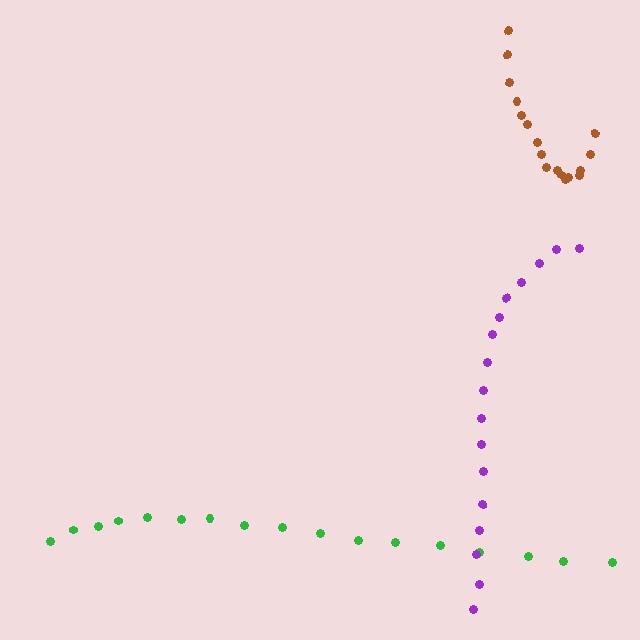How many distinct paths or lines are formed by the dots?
There are 3 distinct paths.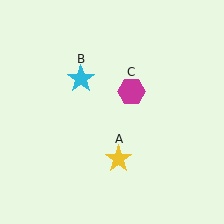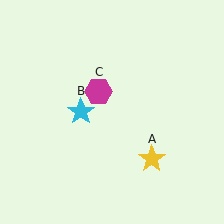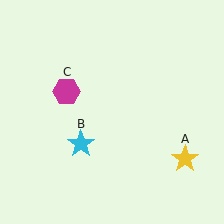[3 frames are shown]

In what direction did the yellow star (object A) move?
The yellow star (object A) moved right.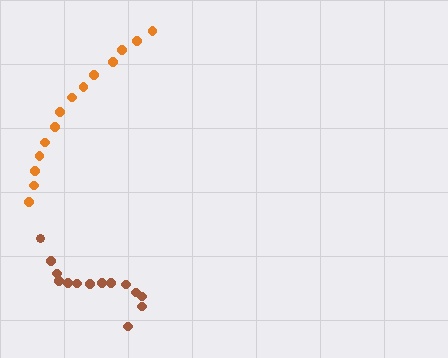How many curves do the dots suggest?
There are 2 distinct paths.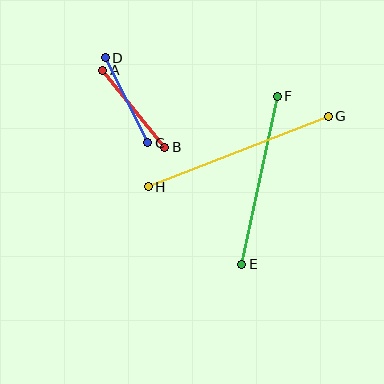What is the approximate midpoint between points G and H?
The midpoint is at approximately (238, 152) pixels.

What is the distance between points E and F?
The distance is approximately 172 pixels.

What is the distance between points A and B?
The distance is approximately 99 pixels.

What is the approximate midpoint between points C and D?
The midpoint is at approximately (126, 100) pixels.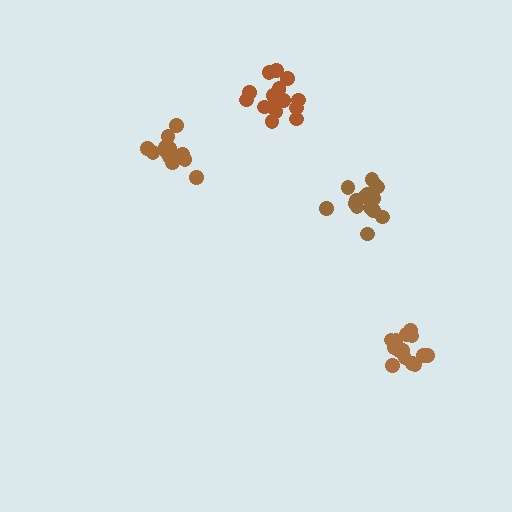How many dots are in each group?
Group 1: 17 dots, Group 2: 17 dots, Group 3: 14 dots, Group 4: 15 dots (63 total).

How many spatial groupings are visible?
There are 4 spatial groupings.